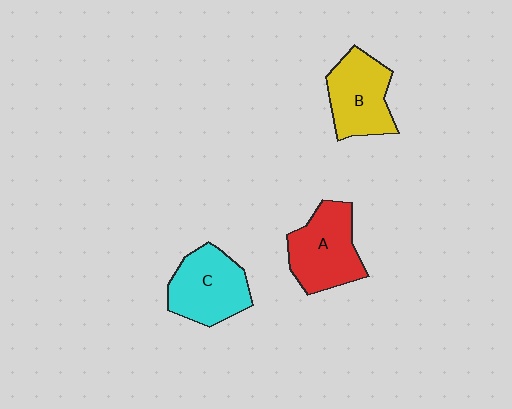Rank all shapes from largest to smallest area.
From largest to smallest: A (red), C (cyan), B (yellow).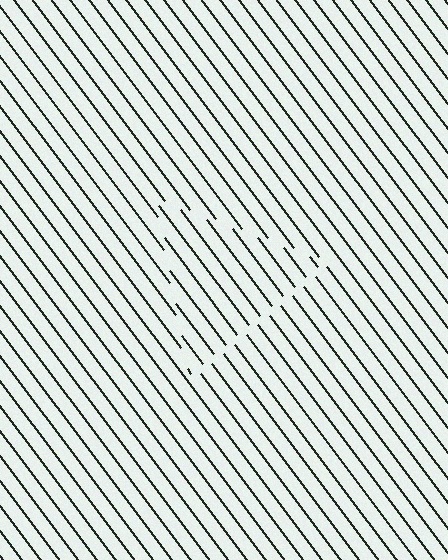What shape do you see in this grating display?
An illusory triangle. The interior of the shape contains the same grating, shifted by half a period — the contour is defined by the phase discontinuity where line-ends from the inner and outer gratings abut.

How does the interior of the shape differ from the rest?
The interior of the shape contains the same grating, shifted by half a period — the contour is defined by the phase discontinuity where line-ends from the inner and outer gratings abut.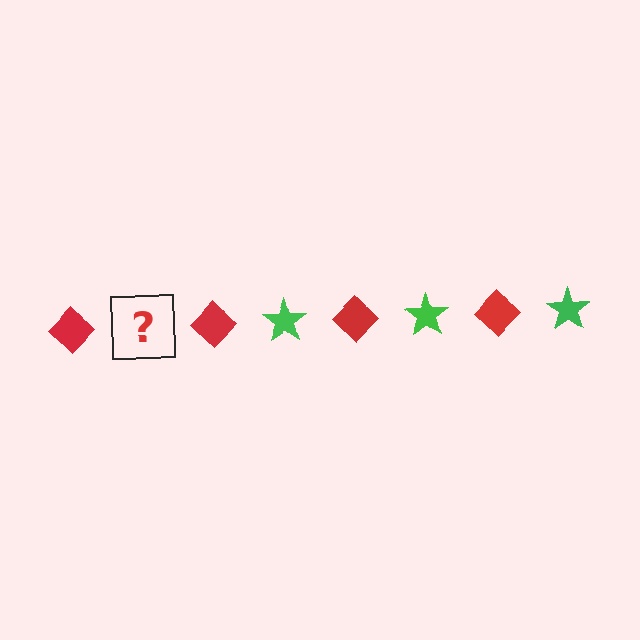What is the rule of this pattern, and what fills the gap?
The rule is that the pattern alternates between red diamond and green star. The gap should be filled with a green star.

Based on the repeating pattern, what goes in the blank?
The blank should be a green star.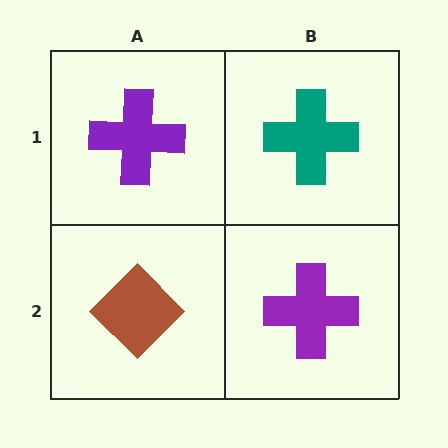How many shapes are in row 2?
2 shapes.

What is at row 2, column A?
A brown diamond.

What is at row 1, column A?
A purple cross.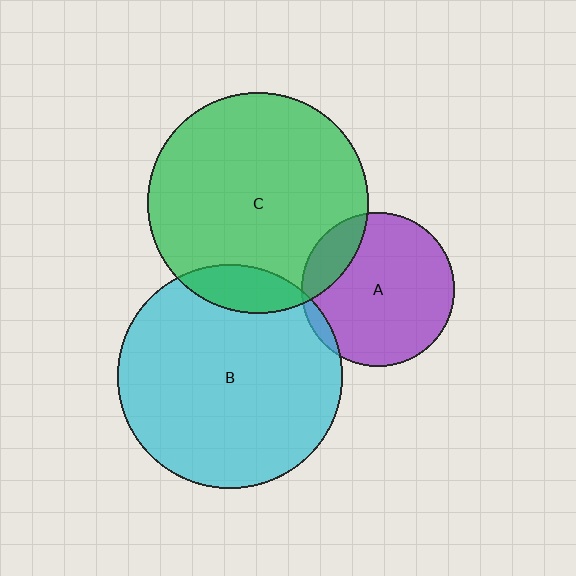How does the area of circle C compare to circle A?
Approximately 2.1 times.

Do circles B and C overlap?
Yes.